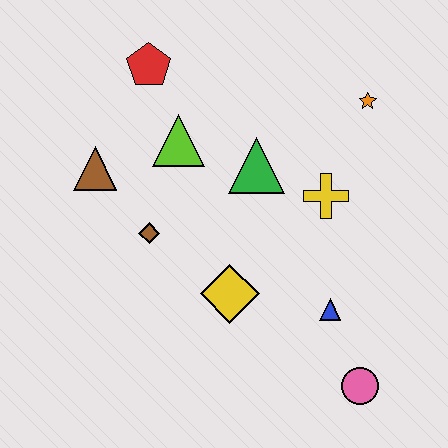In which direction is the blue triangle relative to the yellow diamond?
The blue triangle is to the right of the yellow diamond.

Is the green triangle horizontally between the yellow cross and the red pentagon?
Yes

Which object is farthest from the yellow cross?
The brown triangle is farthest from the yellow cross.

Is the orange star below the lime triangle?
No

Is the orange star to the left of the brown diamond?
No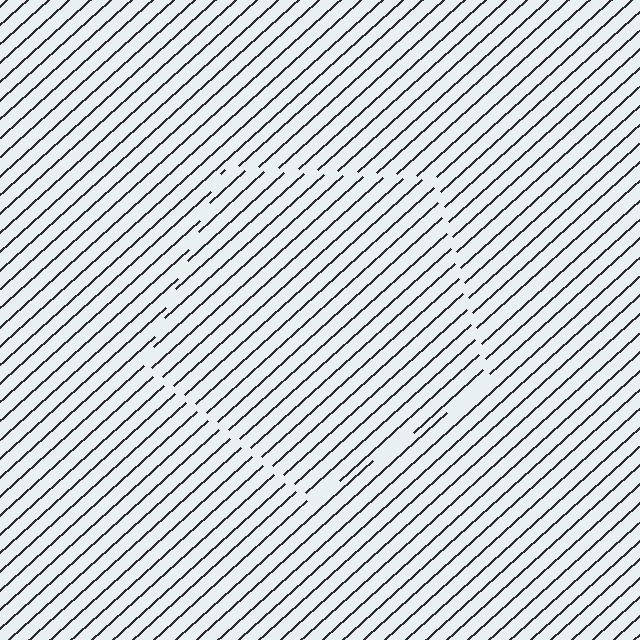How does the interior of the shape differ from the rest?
The interior of the shape contains the same grating, shifted by half a period — the contour is defined by the phase discontinuity where line-ends from the inner and outer gratings abut.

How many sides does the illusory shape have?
5 sides — the line-ends trace a pentagon.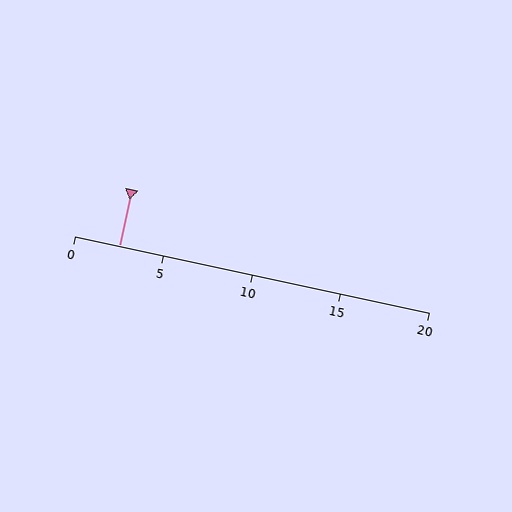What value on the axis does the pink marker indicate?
The marker indicates approximately 2.5.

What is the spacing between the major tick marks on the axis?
The major ticks are spaced 5 apart.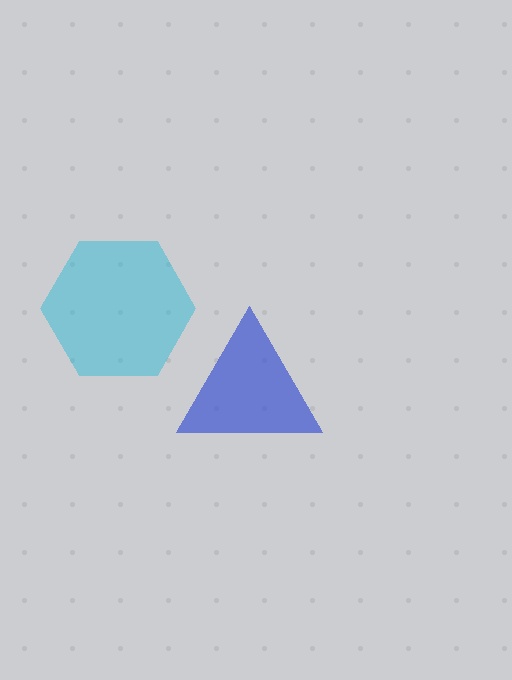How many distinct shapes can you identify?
There are 2 distinct shapes: a cyan hexagon, a blue triangle.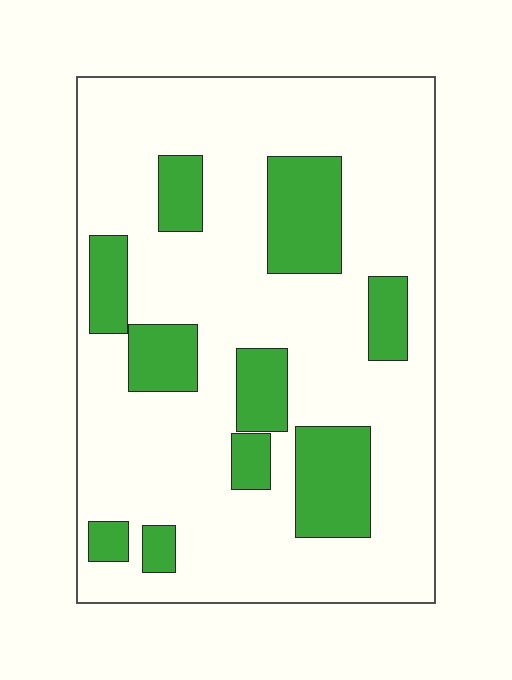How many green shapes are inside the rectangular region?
10.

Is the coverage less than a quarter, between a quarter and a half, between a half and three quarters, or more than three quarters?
Less than a quarter.